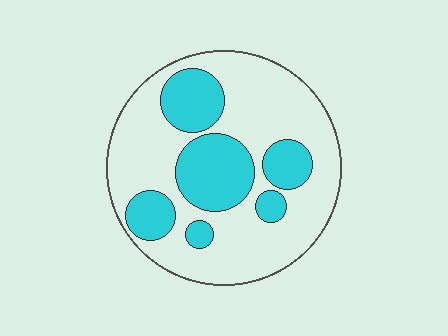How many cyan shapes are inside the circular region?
6.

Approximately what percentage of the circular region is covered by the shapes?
Approximately 30%.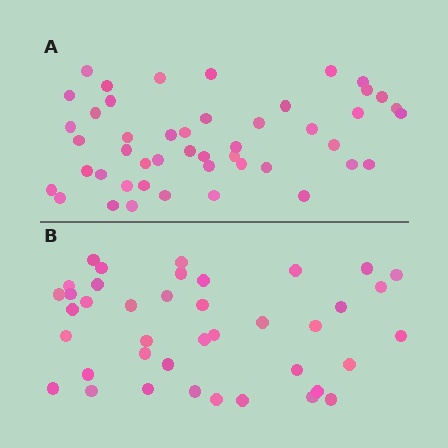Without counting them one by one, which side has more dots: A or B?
Region A (the top region) has more dots.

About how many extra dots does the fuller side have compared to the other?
Region A has roughly 8 or so more dots than region B.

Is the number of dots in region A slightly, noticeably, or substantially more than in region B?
Region A has only slightly more — the two regions are fairly close. The ratio is roughly 1.2 to 1.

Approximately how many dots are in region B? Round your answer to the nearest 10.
About 40 dots.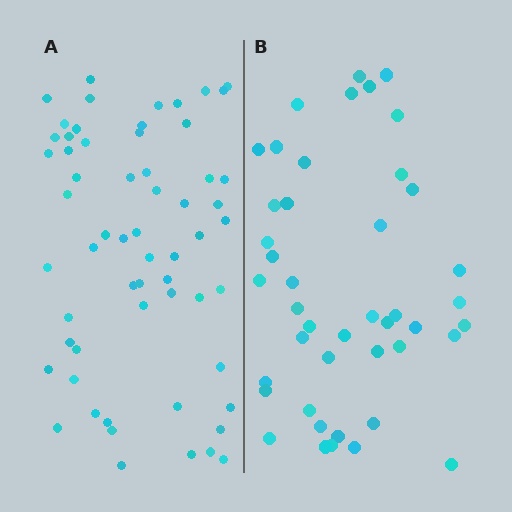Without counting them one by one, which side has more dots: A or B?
Region A (the left region) has more dots.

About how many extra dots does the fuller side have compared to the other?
Region A has approximately 15 more dots than region B.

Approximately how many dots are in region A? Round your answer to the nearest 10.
About 60 dots.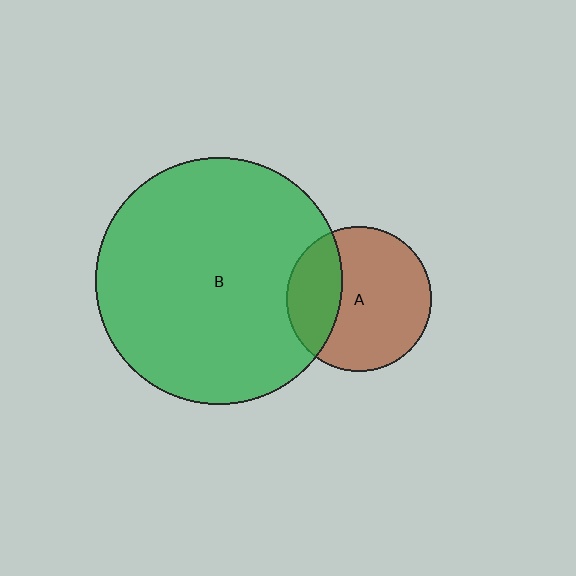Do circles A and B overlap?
Yes.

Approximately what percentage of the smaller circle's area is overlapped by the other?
Approximately 30%.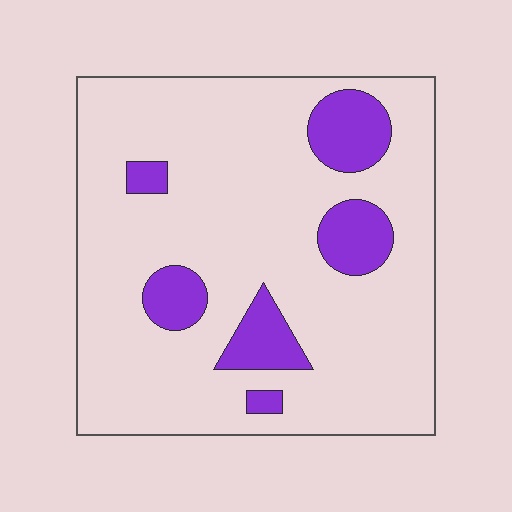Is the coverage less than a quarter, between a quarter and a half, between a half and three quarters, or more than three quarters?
Less than a quarter.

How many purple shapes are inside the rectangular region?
6.